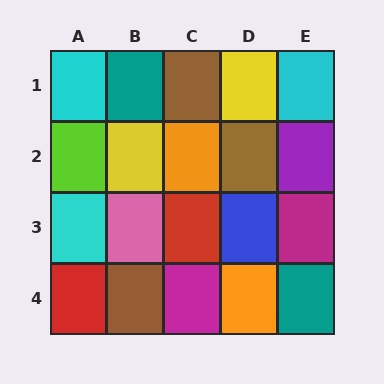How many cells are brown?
3 cells are brown.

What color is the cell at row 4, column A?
Red.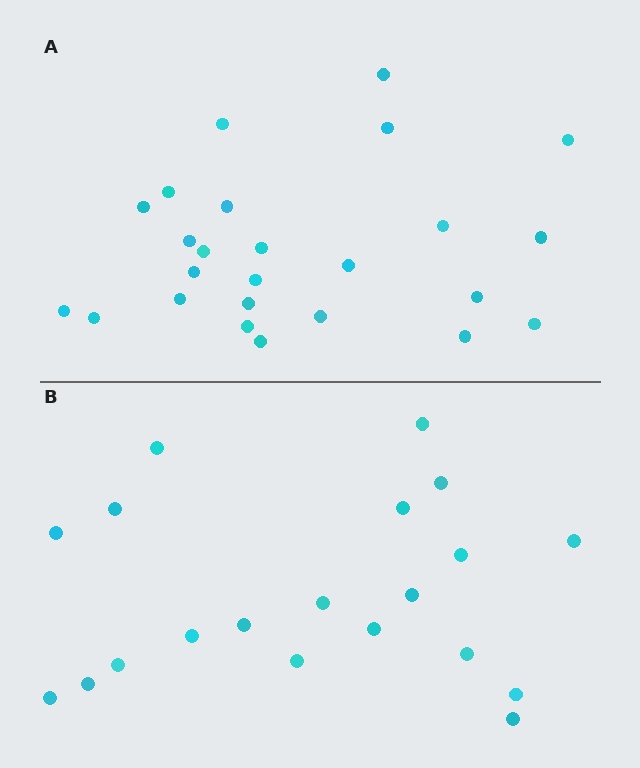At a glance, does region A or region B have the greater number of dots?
Region A (the top region) has more dots.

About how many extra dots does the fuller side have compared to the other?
Region A has about 5 more dots than region B.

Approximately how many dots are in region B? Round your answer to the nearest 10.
About 20 dots.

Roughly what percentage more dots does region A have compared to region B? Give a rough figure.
About 25% more.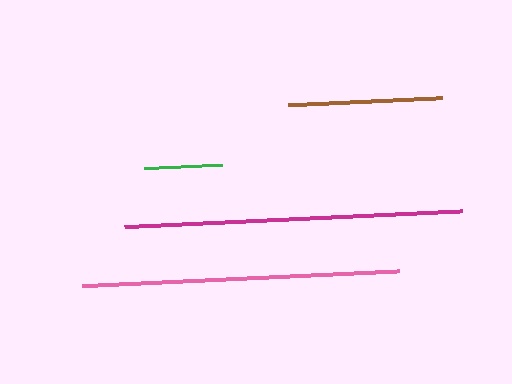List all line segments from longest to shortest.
From longest to shortest: magenta, pink, brown, green.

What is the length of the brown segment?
The brown segment is approximately 154 pixels long.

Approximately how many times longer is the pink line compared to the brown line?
The pink line is approximately 2.1 times the length of the brown line.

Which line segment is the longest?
The magenta line is the longest at approximately 338 pixels.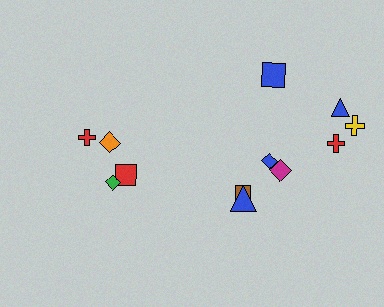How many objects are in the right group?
There are 8 objects.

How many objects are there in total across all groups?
There are 12 objects.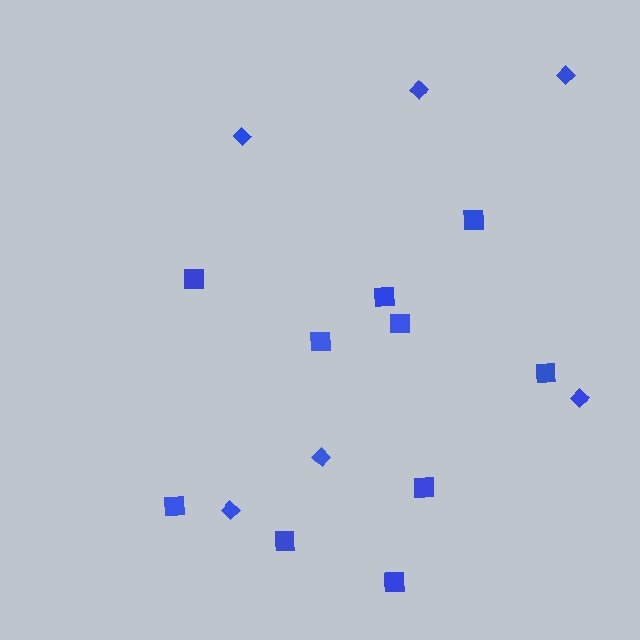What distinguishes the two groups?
There are 2 groups: one group of squares (10) and one group of diamonds (6).